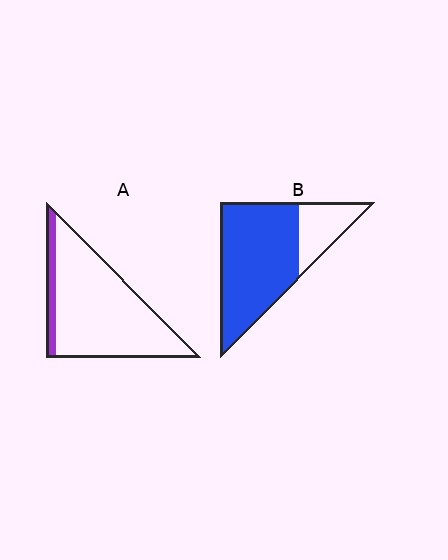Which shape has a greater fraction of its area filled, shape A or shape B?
Shape B.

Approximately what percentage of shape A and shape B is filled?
A is approximately 10% and B is approximately 75%.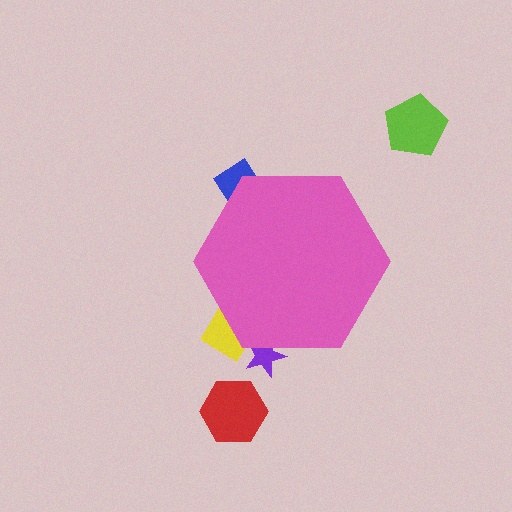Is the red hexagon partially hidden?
No, the red hexagon is fully visible.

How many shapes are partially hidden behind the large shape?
3 shapes are partially hidden.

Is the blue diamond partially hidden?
Yes, the blue diamond is partially hidden behind the pink hexagon.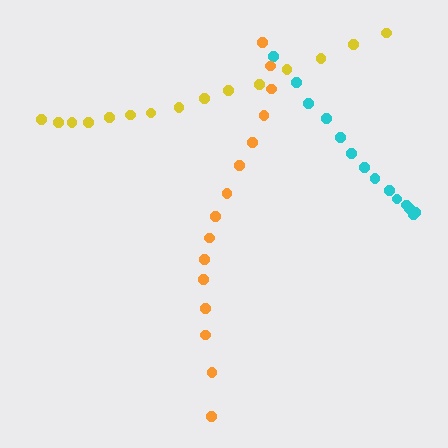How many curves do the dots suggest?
There are 3 distinct paths.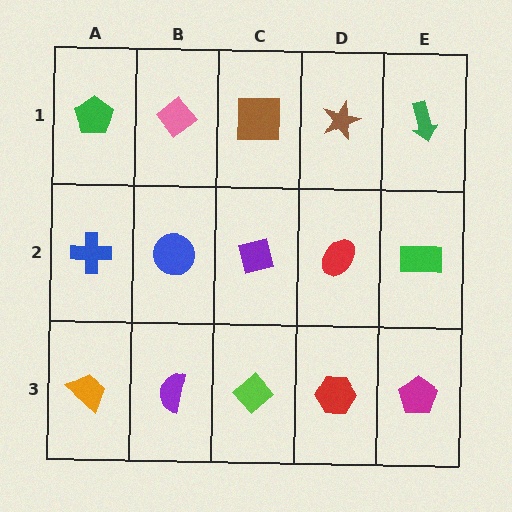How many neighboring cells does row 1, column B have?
3.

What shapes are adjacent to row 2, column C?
A brown square (row 1, column C), a lime diamond (row 3, column C), a blue circle (row 2, column B), a red ellipse (row 2, column D).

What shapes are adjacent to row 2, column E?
A green arrow (row 1, column E), a magenta pentagon (row 3, column E), a red ellipse (row 2, column D).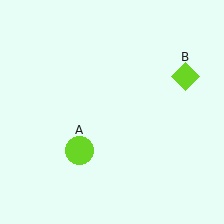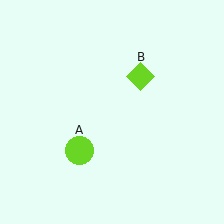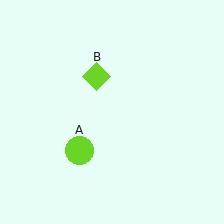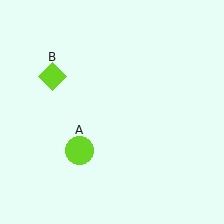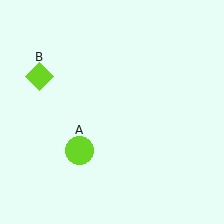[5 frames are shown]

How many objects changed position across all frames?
1 object changed position: lime diamond (object B).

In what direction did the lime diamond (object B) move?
The lime diamond (object B) moved left.